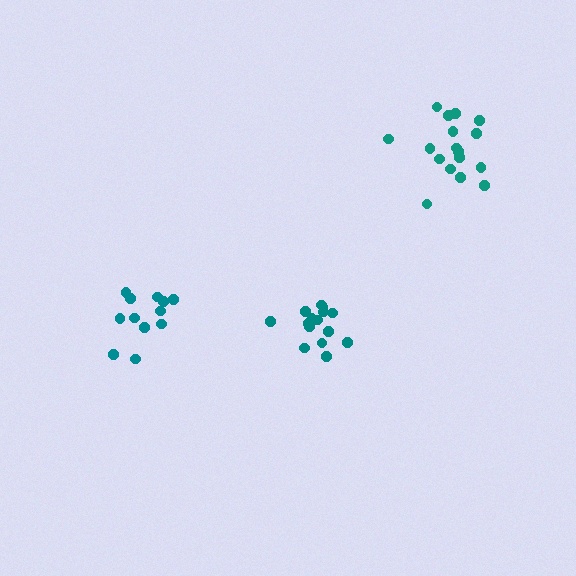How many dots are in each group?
Group 1: 15 dots, Group 2: 12 dots, Group 3: 17 dots (44 total).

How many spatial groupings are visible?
There are 3 spatial groupings.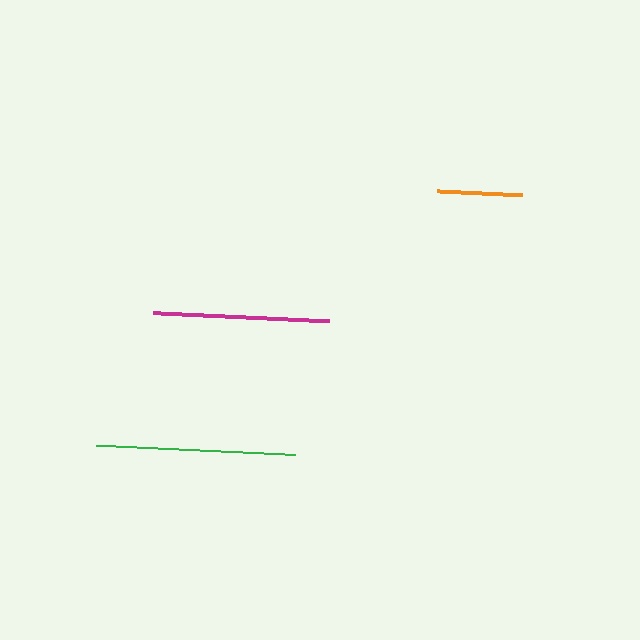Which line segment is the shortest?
The orange line is the shortest at approximately 85 pixels.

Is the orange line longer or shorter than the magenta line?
The magenta line is longer than the orange line.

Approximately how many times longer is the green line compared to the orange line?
The green line is approximately 2.3 times the length of the orange line.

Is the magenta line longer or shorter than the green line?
The green line is longer than the magenta line.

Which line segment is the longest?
The green line is the longest at approximately 199 pixels.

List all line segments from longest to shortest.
From longest to shortest: green, magenta, orange.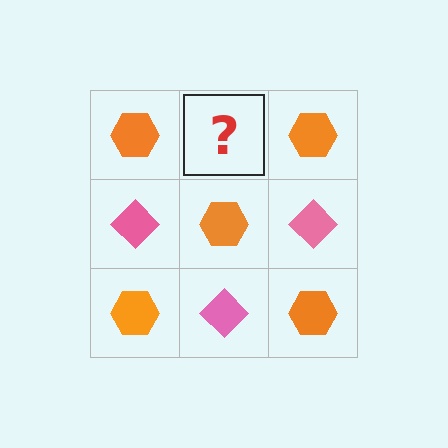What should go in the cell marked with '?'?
The missing cell should contain a pink diamond.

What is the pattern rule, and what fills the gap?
The rule is that it alternates orange hexagon and pink diamond in a checkerboard pattern. The gap should be filled with a pink diamond.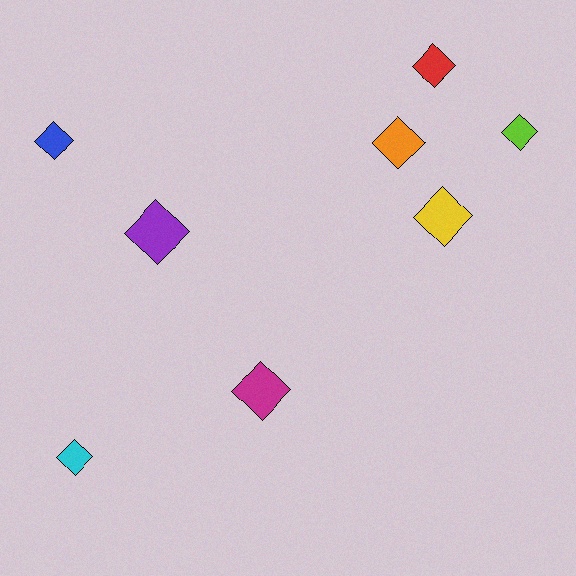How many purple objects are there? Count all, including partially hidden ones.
There is 1 purple object.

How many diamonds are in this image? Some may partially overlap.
There are 8 diamonds.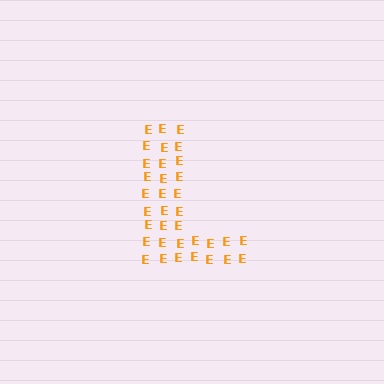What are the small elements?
The small elements are letter E's.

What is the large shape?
The large shape is the letter L.